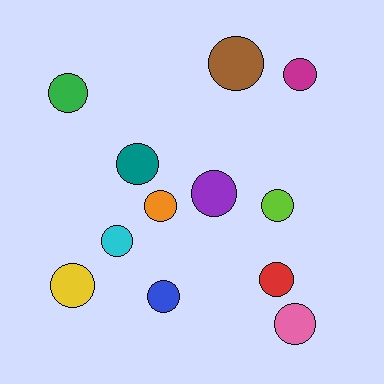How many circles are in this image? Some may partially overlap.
There are 12 circles.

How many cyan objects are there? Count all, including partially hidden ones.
There is 1 cyan object.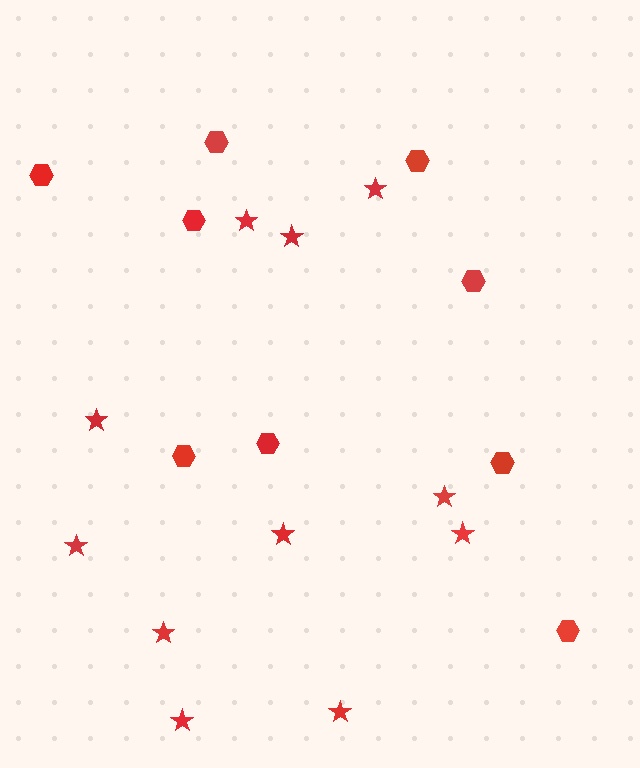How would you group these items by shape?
There are 2 groups: one group of stars (11) and one group of hexagons (9).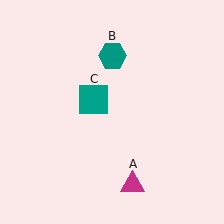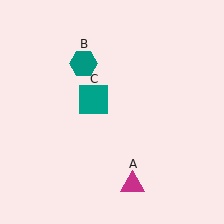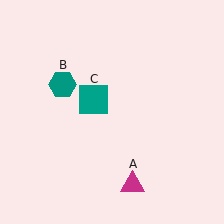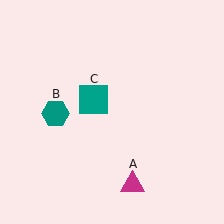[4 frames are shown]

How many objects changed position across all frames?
1 object changed position: teal hexagon (object B).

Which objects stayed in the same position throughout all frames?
Magenta triangle (object A) and teal square (object C) remained stationary.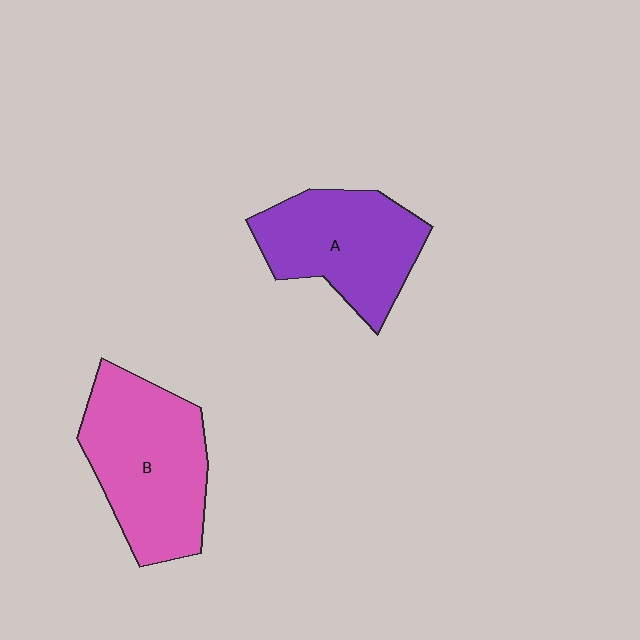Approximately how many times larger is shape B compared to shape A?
Approximately 1.2 times.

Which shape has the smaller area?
Shape A (purple).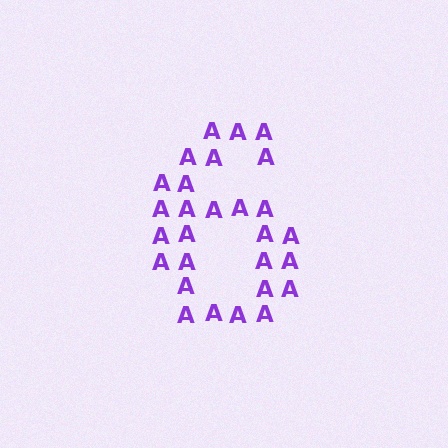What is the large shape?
The large shape is the digit 6.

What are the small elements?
The small elements are letter A's.